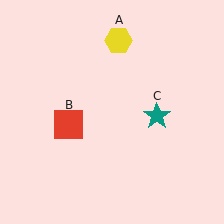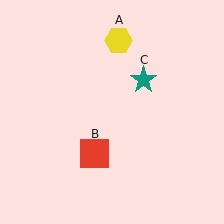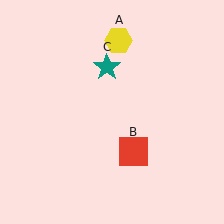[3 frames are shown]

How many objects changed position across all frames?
2 objects changed position: red square (object B), teal star (object C).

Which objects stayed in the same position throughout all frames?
Yellow hexagon (object A) remained stationary.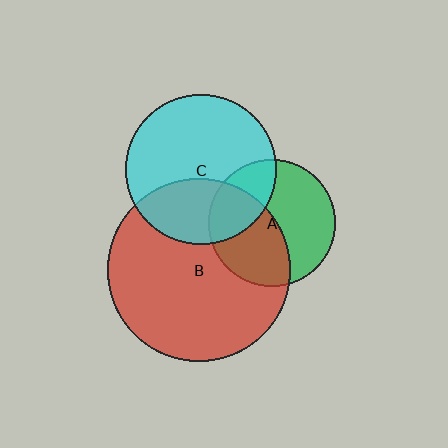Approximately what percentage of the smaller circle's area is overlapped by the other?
Approximately 45%.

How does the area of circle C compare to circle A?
Approximately 1.4 times.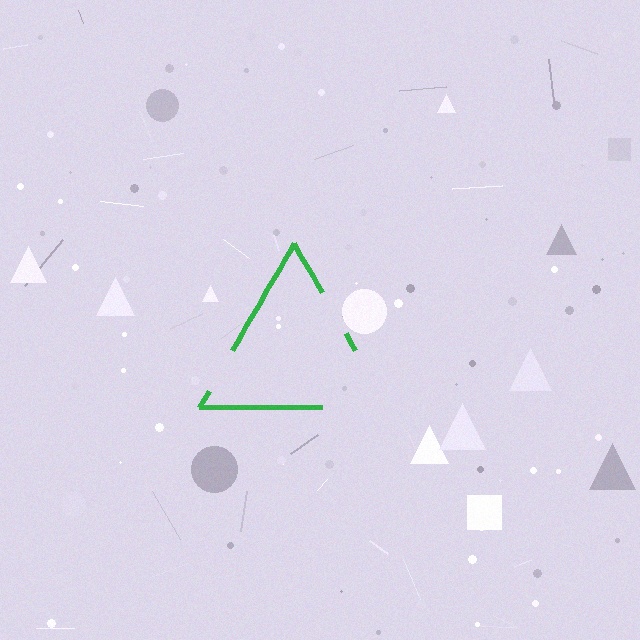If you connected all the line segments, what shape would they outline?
They would outline a triangle.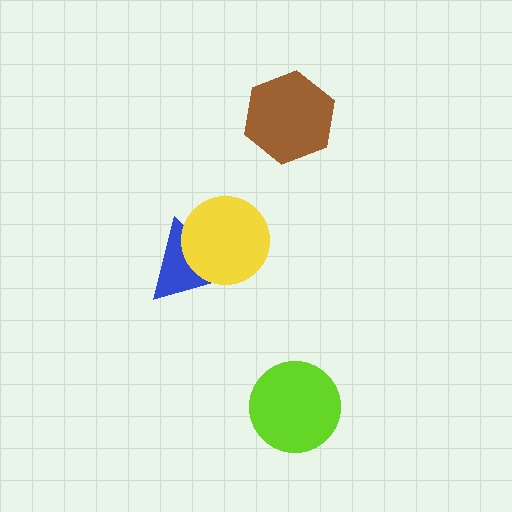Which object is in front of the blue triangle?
The yellow circle is in front of the blue triangle.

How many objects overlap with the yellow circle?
1 object overlaps with the yellow circle.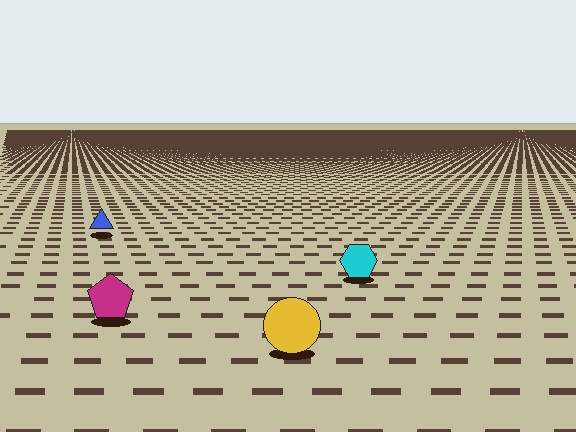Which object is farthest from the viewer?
The blue triangle is farthest from the viewer. It appears smaller and the ground texture around it is denser.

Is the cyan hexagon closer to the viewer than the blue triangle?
Yes. The cyan hexagon is closer — you can tell from the texture gradient: the ground texture is coarser near it.